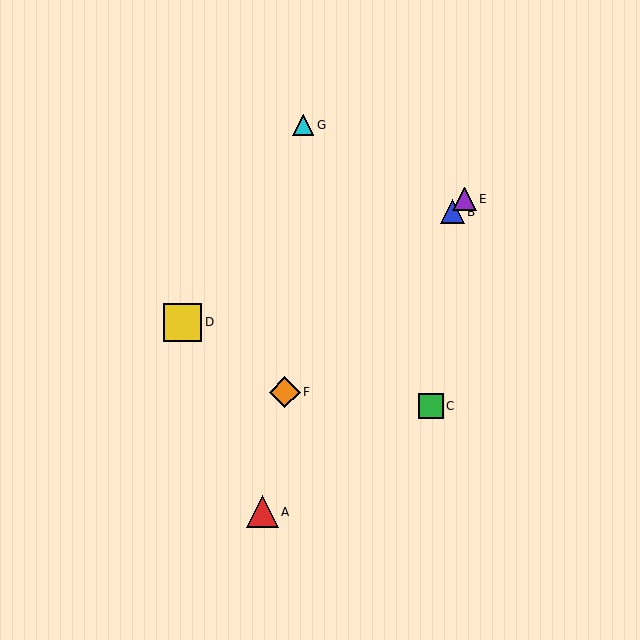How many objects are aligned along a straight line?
3 objects (B, E, F) are aligned along a straight line.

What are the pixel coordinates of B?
Object B is at (452, 212).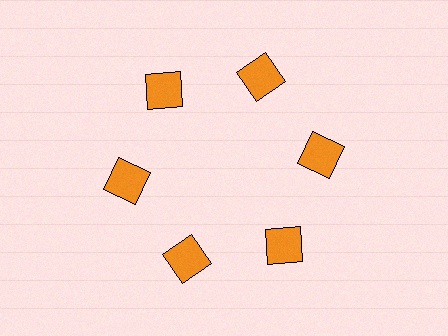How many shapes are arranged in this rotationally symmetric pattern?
There are 6 shapes, arranged in 6 groups of 1.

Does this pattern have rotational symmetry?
Yes, this pattern has 6-fold rotational symmetry. It looks the same after rotating 60 degrees around the center.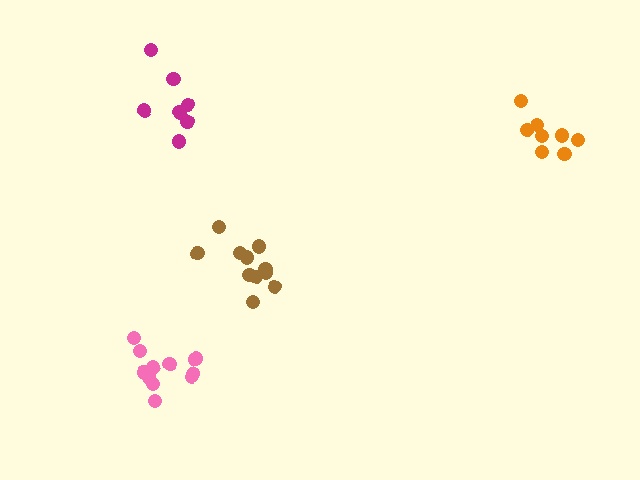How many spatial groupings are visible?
There are 4 spatial groupings.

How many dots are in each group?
Group 1: 11 dots, Group 2: 8 dots, Group 3: 8 dots, Group 4: 12 dots (39 total).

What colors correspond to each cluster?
The clusters are colored: brown, orange, magenta, pink.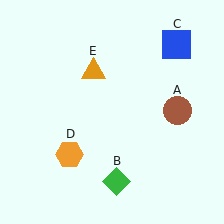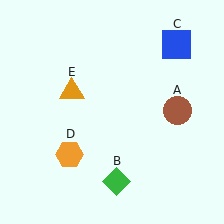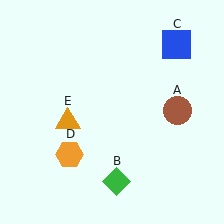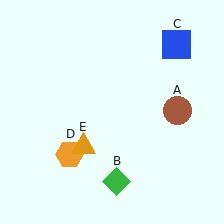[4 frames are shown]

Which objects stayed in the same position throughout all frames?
Brown circle (object A) and green diamond (object B) and blue square (object C) and orange hexagon (object D) remained stationary.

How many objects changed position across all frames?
1 object changed position: orange triangle (object E).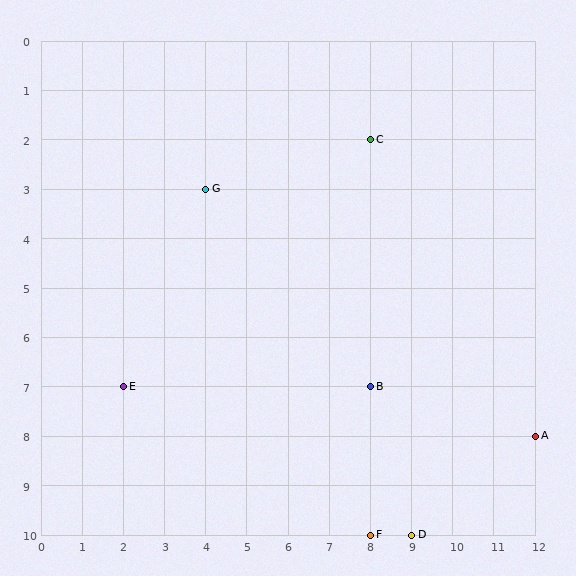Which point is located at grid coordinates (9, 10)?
Point D is at (9, 10).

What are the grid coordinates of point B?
Point B is at grid coordinates (8, 7).